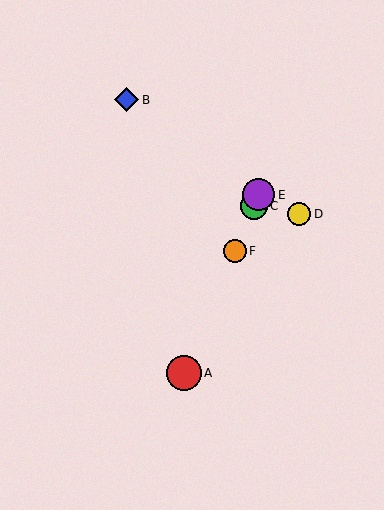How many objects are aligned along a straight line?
4 objects (A, C, E, F) are aligned along a straight line.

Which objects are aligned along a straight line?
Objects A, C, E, F are aligned along a straight line.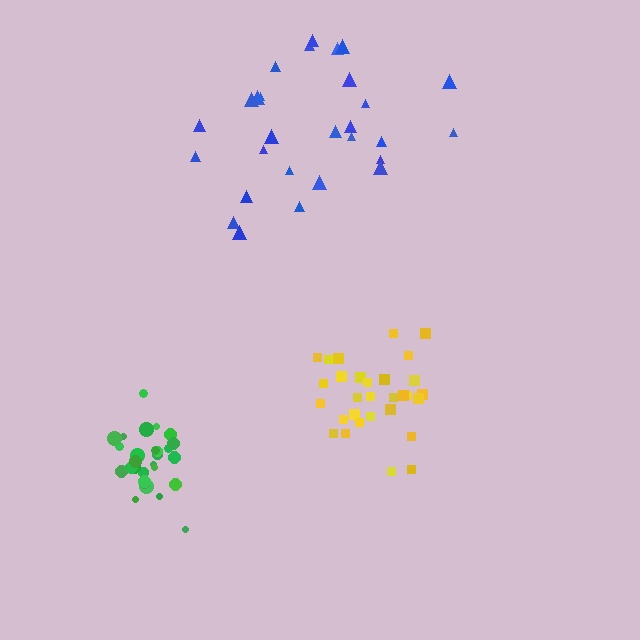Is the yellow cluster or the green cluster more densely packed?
Green.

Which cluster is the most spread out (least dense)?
Blue.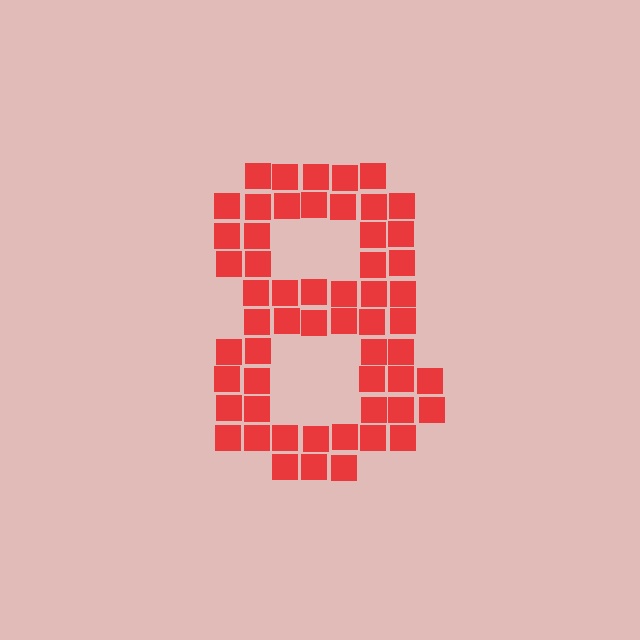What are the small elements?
The small elements are squares.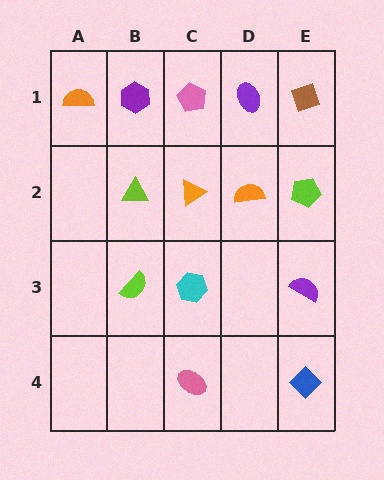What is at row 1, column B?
A purple hexagon.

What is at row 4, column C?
A pink ellipse.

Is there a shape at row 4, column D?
No, that cell is empty.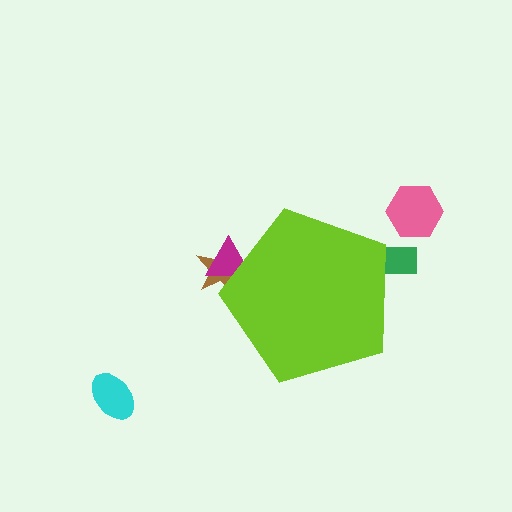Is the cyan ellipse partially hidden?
No, the cyan ellipse is fully visible.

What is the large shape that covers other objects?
A lime pentagon.